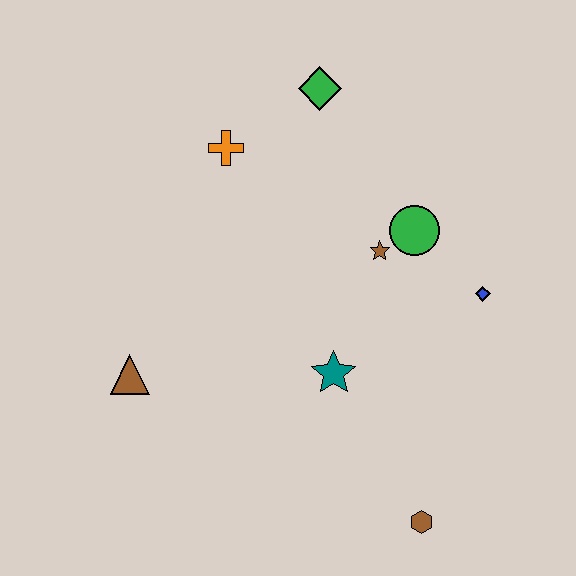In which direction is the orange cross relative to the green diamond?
The orange cross is to the left of the green diamond.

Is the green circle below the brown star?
No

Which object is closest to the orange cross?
The green diamond is closest to the orange cross.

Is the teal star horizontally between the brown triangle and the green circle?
Yes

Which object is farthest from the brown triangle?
The blue diamond is farthest from the brown triangle.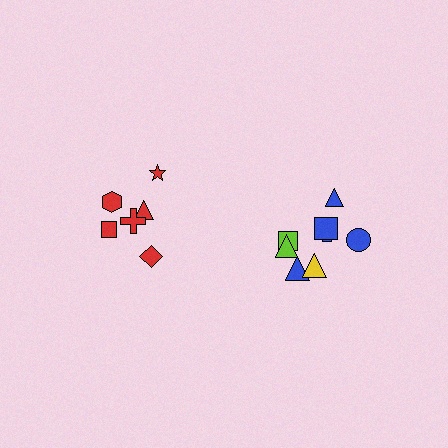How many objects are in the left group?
There are 6 objects.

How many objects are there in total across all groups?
There are 14 objects.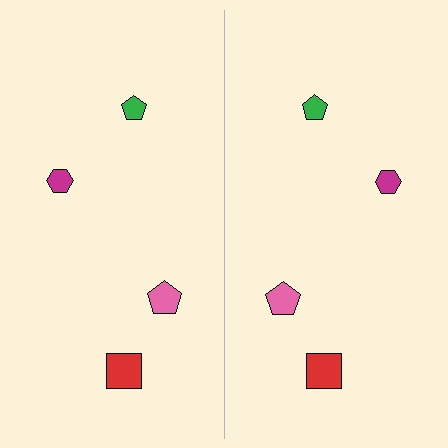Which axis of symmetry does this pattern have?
The pattern has a vertical axis of symmetry running through the center of the image.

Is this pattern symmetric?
Yes, this pattern has bilateral (reflection) symmetry.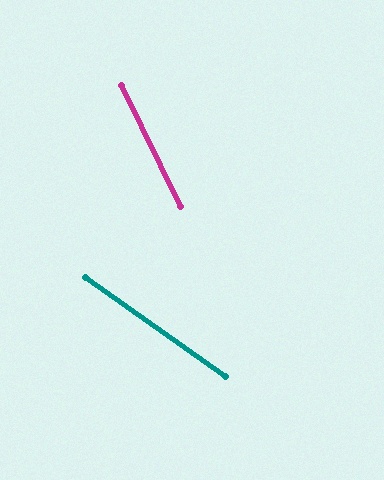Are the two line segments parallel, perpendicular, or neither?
Neither parallel nor perpendicular — they differ by about 29°.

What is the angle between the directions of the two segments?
Approximately 29 degrees.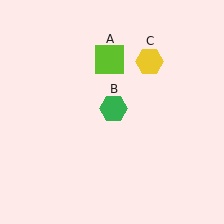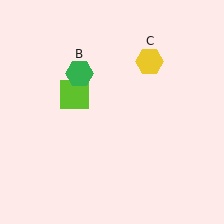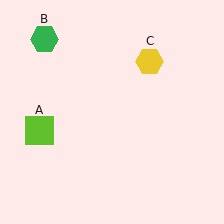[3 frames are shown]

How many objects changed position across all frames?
2 objects changed position: lime square (object A), green hexagon (object B).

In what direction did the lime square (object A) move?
The lime square (object A) moved down and to the left.